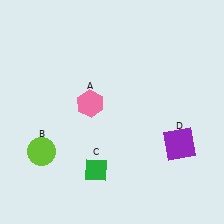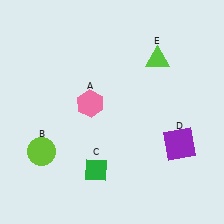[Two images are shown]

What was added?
A lime triangle (E) was added in Image 2.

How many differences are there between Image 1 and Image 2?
There is 1 difference between the two images.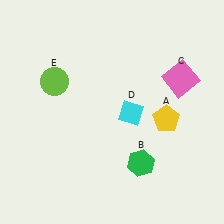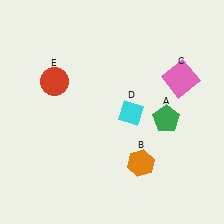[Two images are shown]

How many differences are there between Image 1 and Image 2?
There are 3 differences between the two images.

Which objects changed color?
A changed from yellow to green. B changed from green to orange. E changed from lime to red.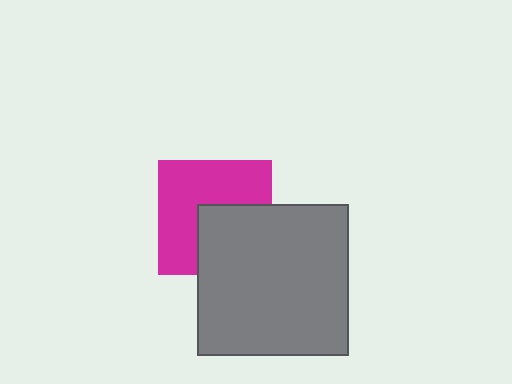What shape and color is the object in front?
The object in front is a gray square.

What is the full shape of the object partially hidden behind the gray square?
The partially hidden object is a magenta square.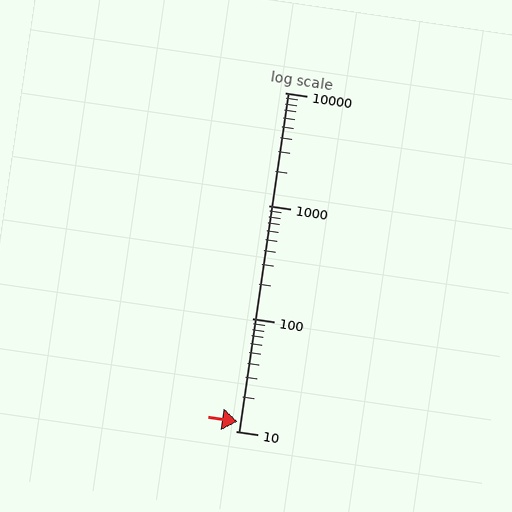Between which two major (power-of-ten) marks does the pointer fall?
The pointer is between 10 and 100.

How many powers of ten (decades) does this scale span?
The scale spans 3 decades, from 10 to 10000.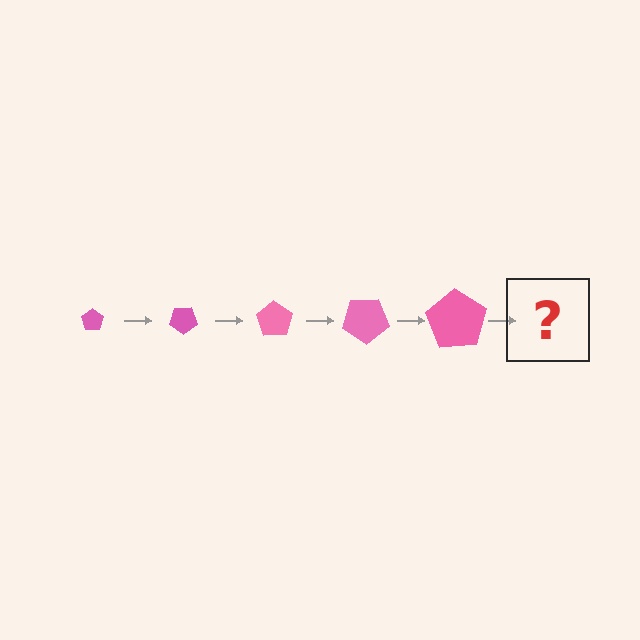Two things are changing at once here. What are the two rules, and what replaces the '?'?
The two rules are that the pentagon grows larger each step and it rotates 35 degrees each step. The '?' should be a pentagon, larger than the previous one and rotated 175 degrees from the start.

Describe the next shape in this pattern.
It should be a pentagon, larger than the previous one and rotated 175 degrees from the start.